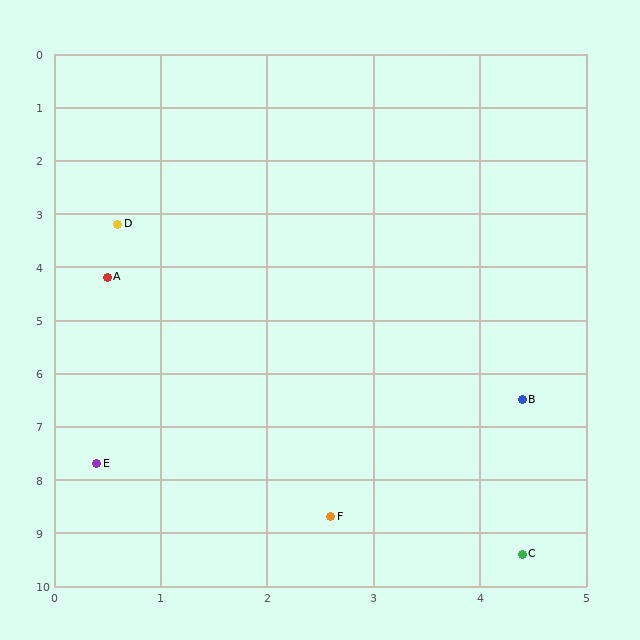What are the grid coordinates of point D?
Point D is at approximately (0.6, 3.2).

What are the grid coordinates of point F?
Point F is at approximately (2.6, 8.7).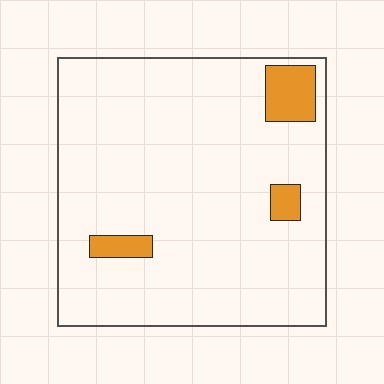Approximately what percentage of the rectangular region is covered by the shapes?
Approximately 10%.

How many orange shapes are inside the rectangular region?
3.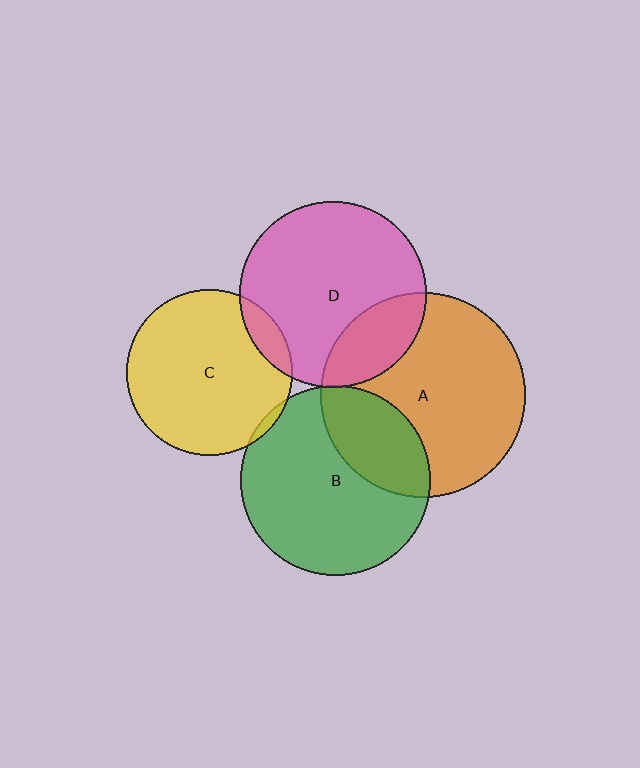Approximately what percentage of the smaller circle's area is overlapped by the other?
Approximately 5%.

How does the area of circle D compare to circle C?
Approximately 1.3 times.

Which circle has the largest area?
Circle A (orange).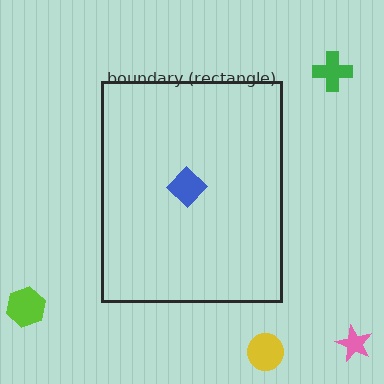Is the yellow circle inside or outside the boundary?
Outside.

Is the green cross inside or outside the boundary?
Outside.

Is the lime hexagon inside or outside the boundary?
Outside.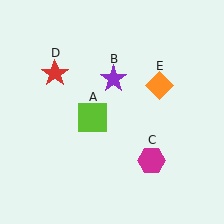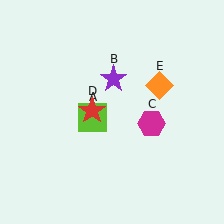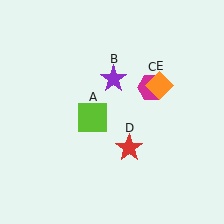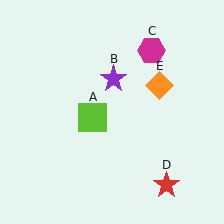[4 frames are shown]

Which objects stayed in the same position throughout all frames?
Lime square (object A) and purple star (object B) and orange diamond (object E) remained stationary.